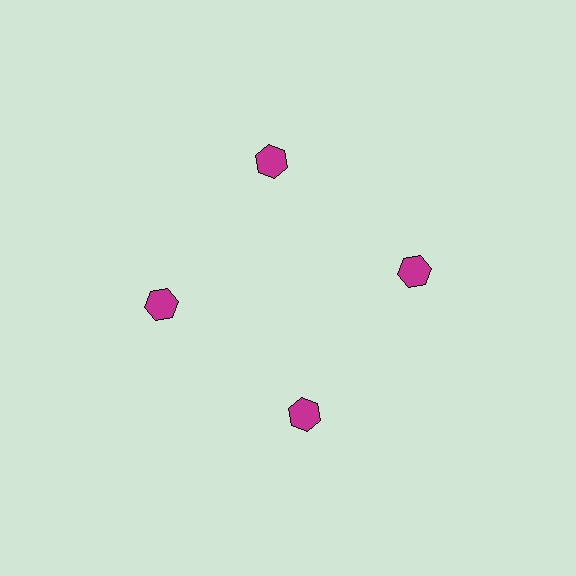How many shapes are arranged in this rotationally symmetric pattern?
There are 4 shapes, arranged in 4 groups of 1.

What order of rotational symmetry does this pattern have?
This pattern has 4-fold rotational symmetry.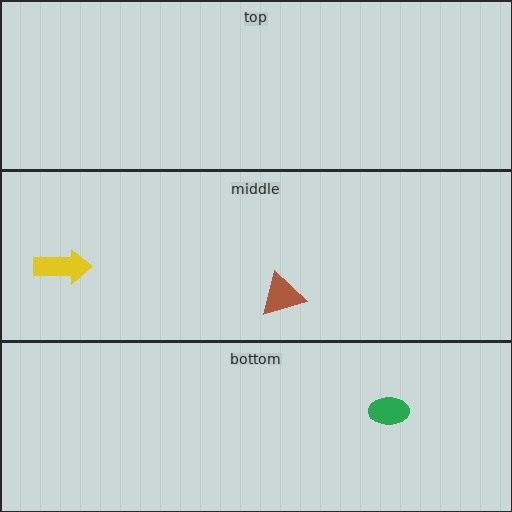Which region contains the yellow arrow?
The middle region.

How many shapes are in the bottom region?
1.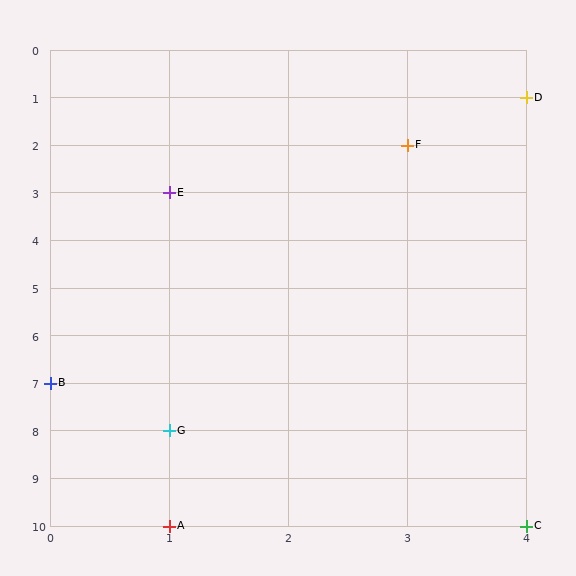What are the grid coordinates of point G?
Point G is at grid coordinates (1, 8).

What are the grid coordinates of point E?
Point E is at grid coordinates (1, 3).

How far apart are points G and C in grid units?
Points G and C are 3 columns and 2 rows apart (about 3.6 grid units diagonally).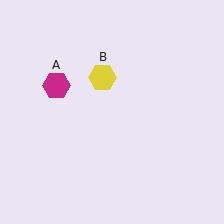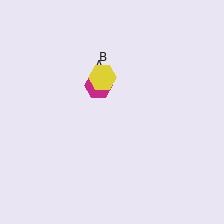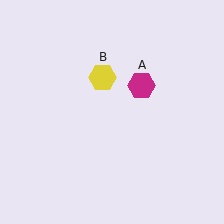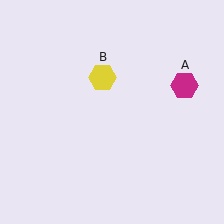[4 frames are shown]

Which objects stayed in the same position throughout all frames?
Yellow hexagon (object B) remained stationary.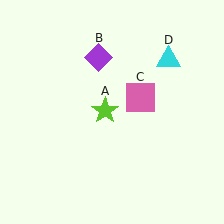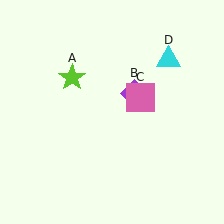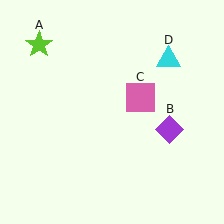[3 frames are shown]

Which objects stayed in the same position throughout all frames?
Pink square (object C) and cyan triangle (object D) remained stationary.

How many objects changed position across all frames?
2 objects changed position: lime star (object A), purple diamond (object B).